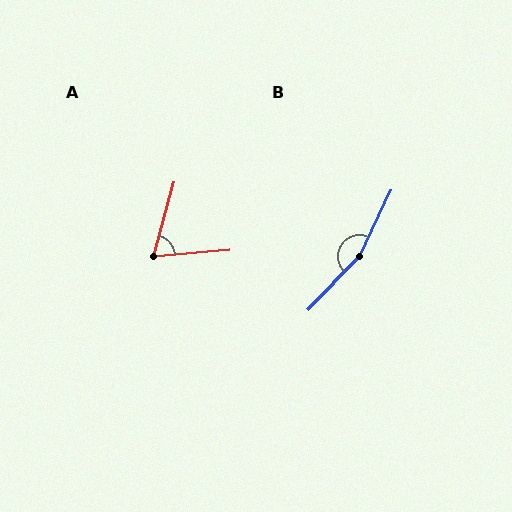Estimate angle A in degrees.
Approximately 70 degrees.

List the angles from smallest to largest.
A (70°), B (162°).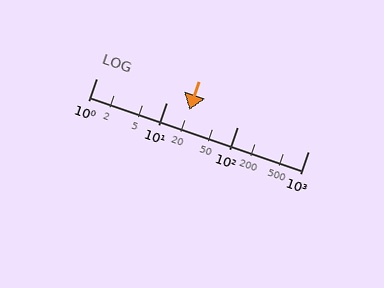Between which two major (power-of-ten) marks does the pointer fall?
The pointer is between 10 and 100.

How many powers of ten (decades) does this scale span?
The scale spans 3 decades, from 1 to 1000.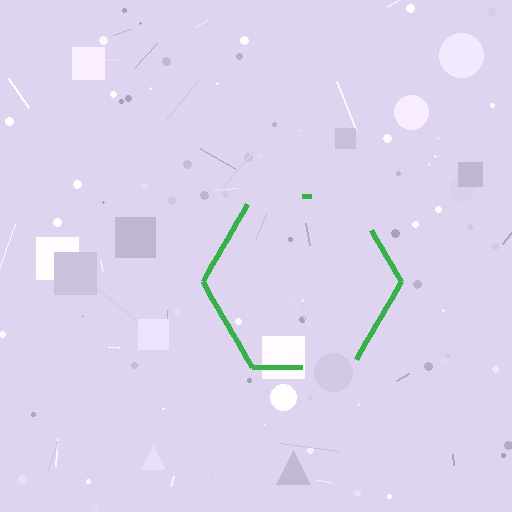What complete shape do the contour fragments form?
The contour fragments form a hexagon.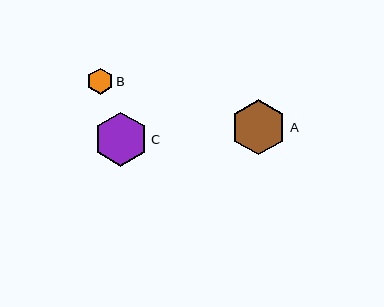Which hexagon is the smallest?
Hexagon B is the smallest with a size of approximately 26 pixels.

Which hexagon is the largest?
Hexagon A is the largest with a size of approximately 55 pixels.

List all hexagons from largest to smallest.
From largest to smallest: A, C, B.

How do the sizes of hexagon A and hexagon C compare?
Hexagon A and hexagon C are approximately the same size.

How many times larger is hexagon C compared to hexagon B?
Hexagon C is approximately 2.1 times the size of hexagon B.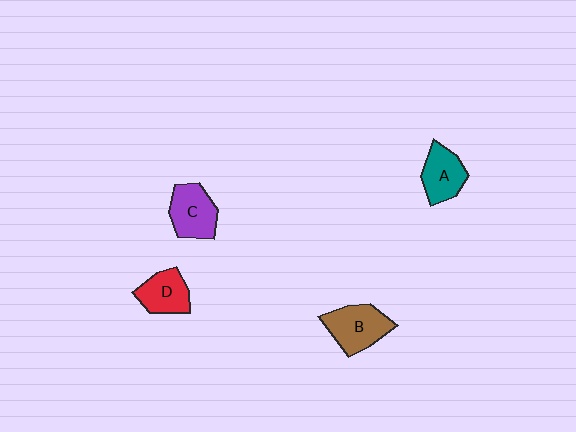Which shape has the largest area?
Shape B (brown).